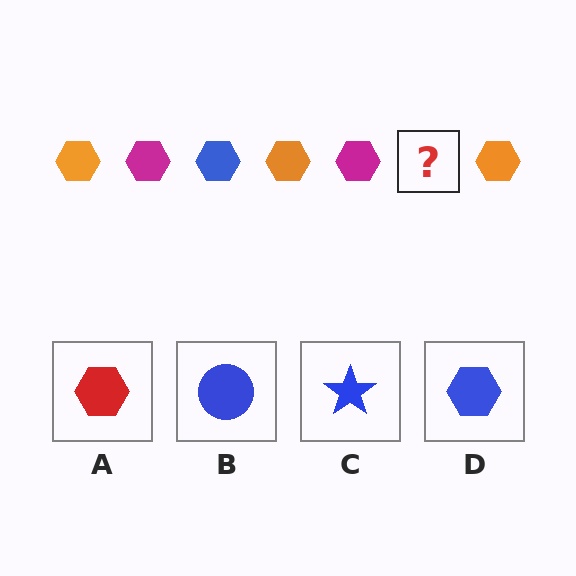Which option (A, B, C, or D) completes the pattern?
D.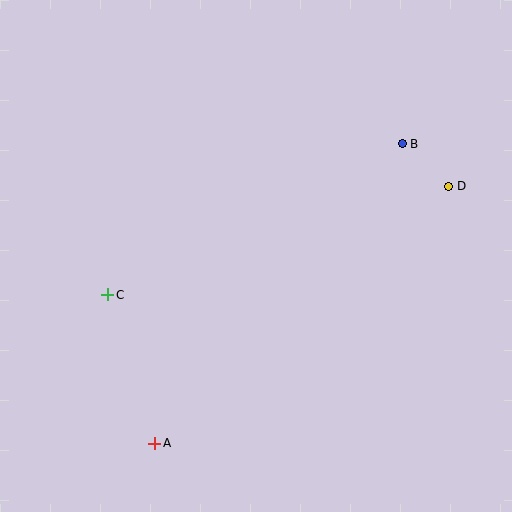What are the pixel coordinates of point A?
Point A is at (155, 443).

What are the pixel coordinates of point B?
Point B is at (402, 144).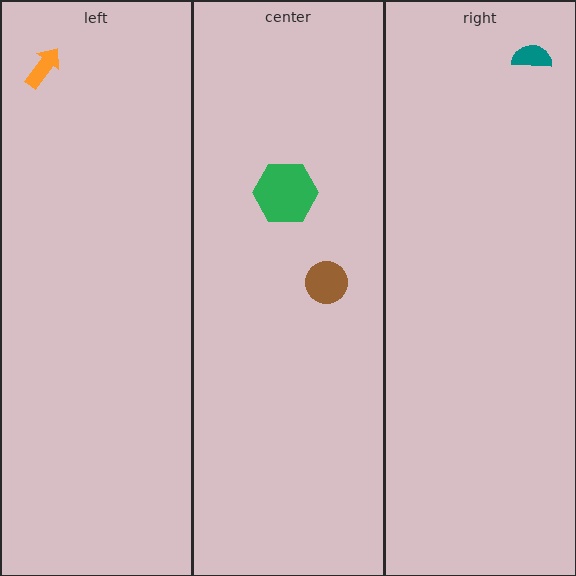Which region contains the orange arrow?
The left region.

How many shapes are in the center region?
2.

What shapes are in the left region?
The orange arrow.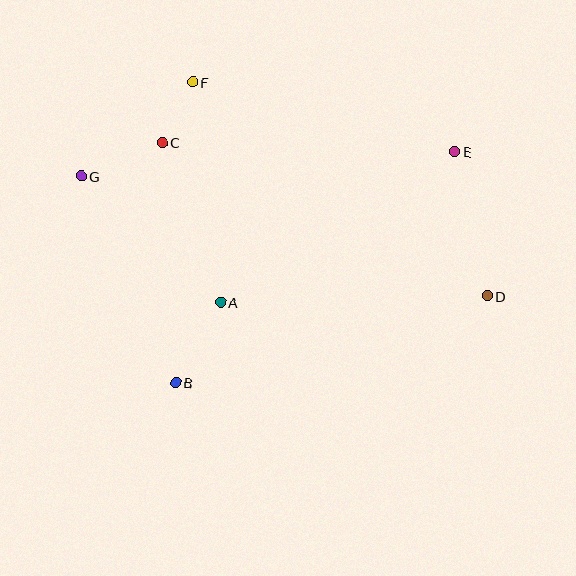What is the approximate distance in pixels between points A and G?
The distance between A and G is approximately 188 pixels.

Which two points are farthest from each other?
Points D and G are farthest from each other.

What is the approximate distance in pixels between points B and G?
The distance between B and G is approximately 227 pixels.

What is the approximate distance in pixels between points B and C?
The distance between B and C is approximately 241 pixels.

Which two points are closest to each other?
Points C and F are closest to each other.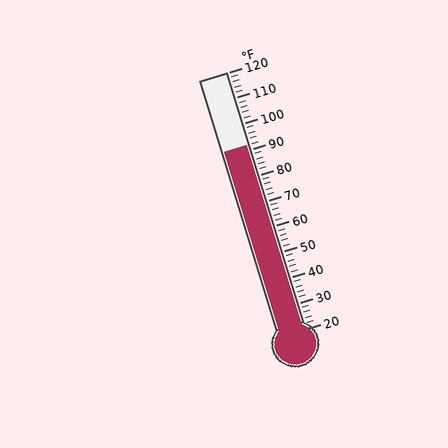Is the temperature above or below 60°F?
The temperature is above 60°F.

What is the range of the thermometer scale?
The thermometer scale ranges from 20°F to 120°F.